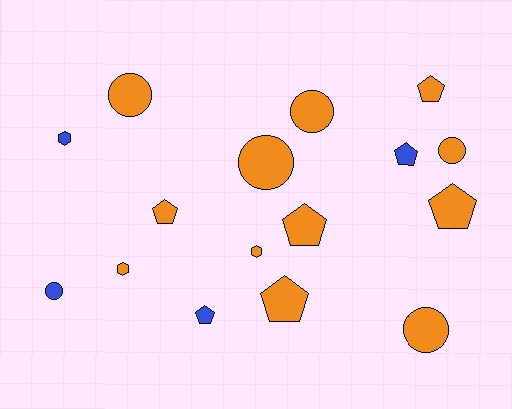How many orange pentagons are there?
There are 5 orange pentagons.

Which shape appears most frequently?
Pentagon, with 7 objects.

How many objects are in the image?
There are 16 objects.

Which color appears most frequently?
Orange, with 12 objects.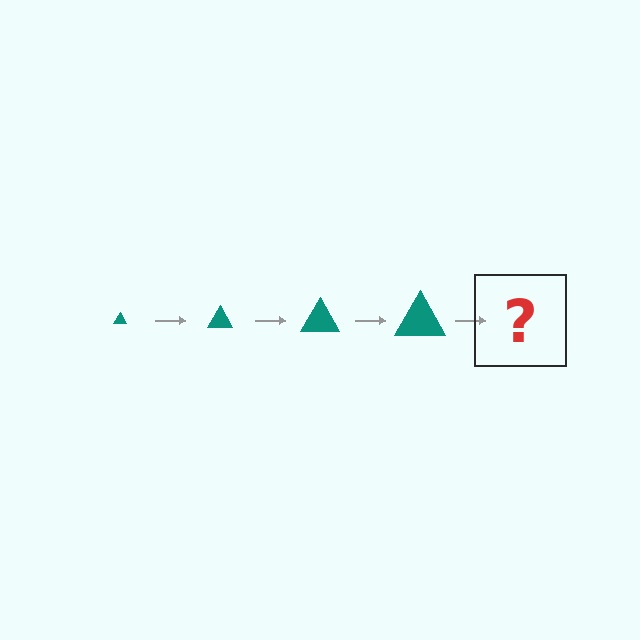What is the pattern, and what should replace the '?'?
The pattern is that the triangle gets progressively larger each step. The '?' should be a teal triangle, larger than the previous one.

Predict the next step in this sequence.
The next step is a teal triangle, larger than the previous one.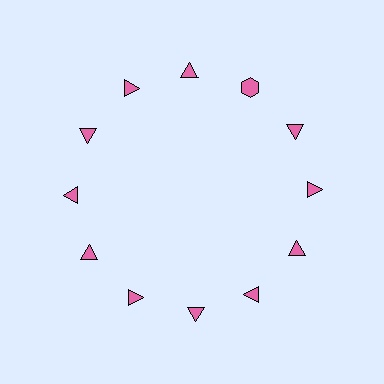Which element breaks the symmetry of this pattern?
The pink hexagon at roughly the 1 o'clock position breaks the symmetry. All other shapes are pink triangles.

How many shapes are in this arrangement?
There are 12 shapes arranged in a ring pattern.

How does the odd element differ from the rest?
It has a different shape: hexagon instead of triangle.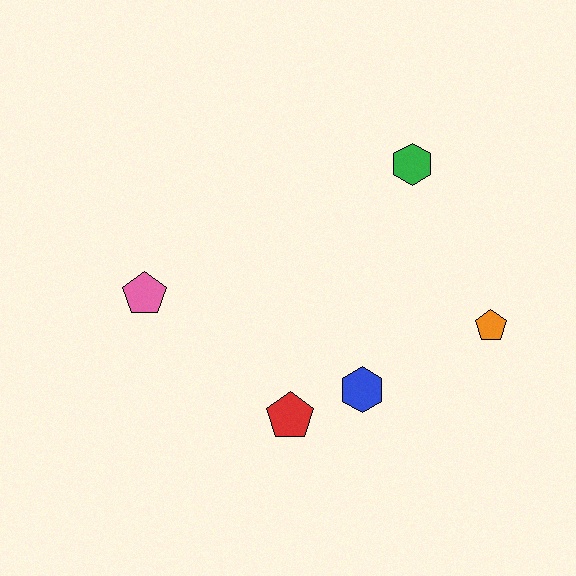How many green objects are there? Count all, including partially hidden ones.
There is 1 green object.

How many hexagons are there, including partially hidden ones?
There are 2 hexagons.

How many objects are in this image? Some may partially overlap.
There are 5 objects.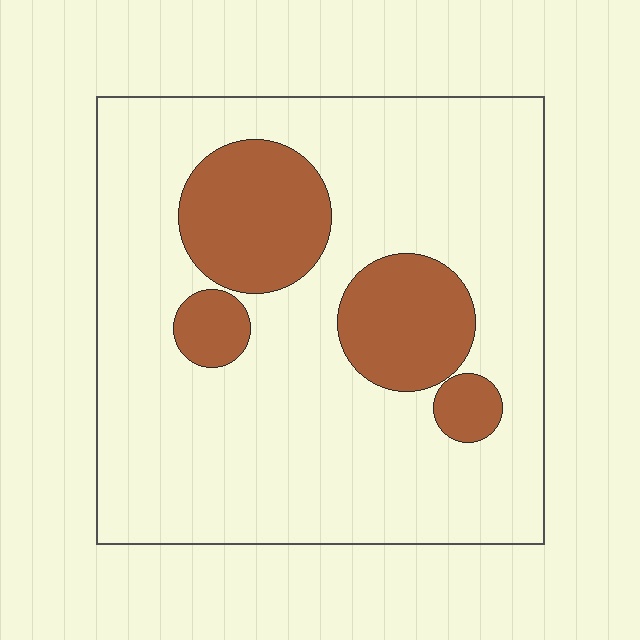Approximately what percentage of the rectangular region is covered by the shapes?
Approximately 20%.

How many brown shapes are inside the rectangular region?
4.